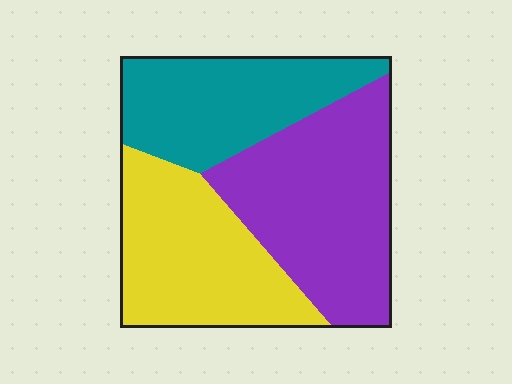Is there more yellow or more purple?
Purple.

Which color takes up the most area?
Purple, at roughly 40%.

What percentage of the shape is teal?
Teal takes up about one quarter (1/4) of the shape.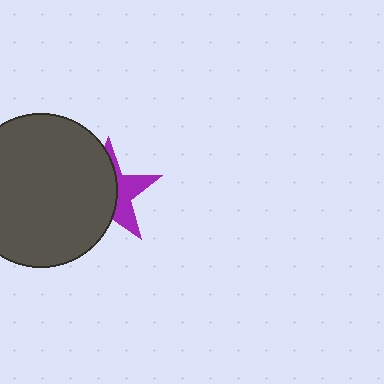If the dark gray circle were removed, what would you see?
You would see the complete purple star.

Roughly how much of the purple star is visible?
A small part of it is visible (roughly 39%).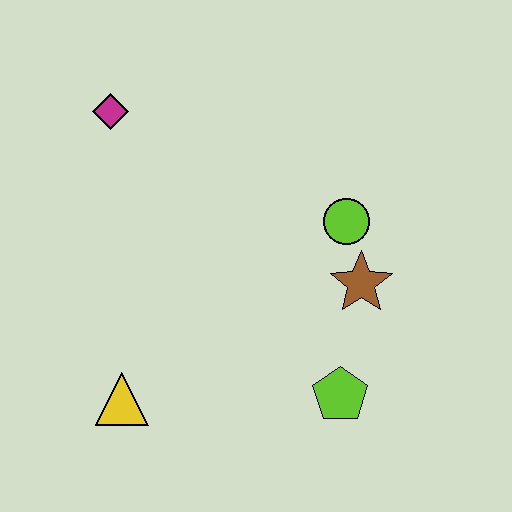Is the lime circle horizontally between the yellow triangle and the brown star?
Yes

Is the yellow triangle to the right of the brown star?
No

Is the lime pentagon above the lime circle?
No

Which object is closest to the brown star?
The lime circle is closest to the brown star.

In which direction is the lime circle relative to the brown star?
The lime circle is above the brown star.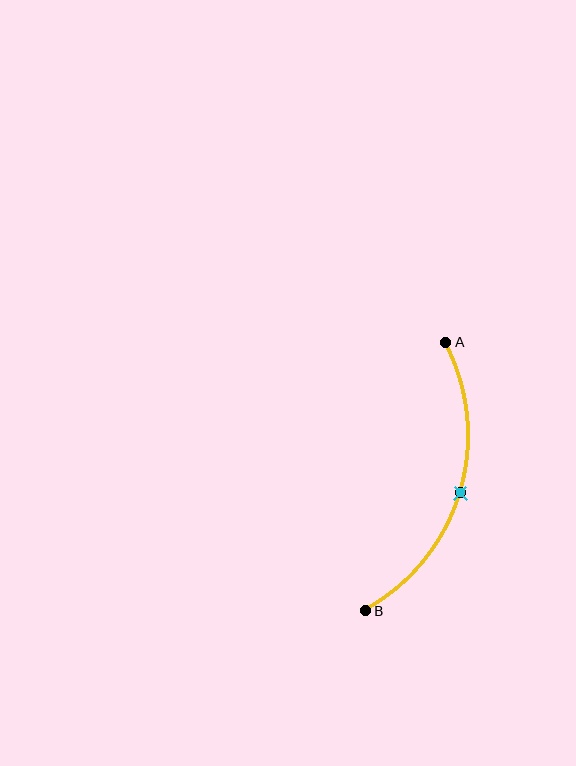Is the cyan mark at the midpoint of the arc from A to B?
Yes. The cyan mark lies on the arc at equal arc-length from both A and B — it is the arc midpoint.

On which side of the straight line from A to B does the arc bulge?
The arc bulges to the right of the straight line connecting A and B.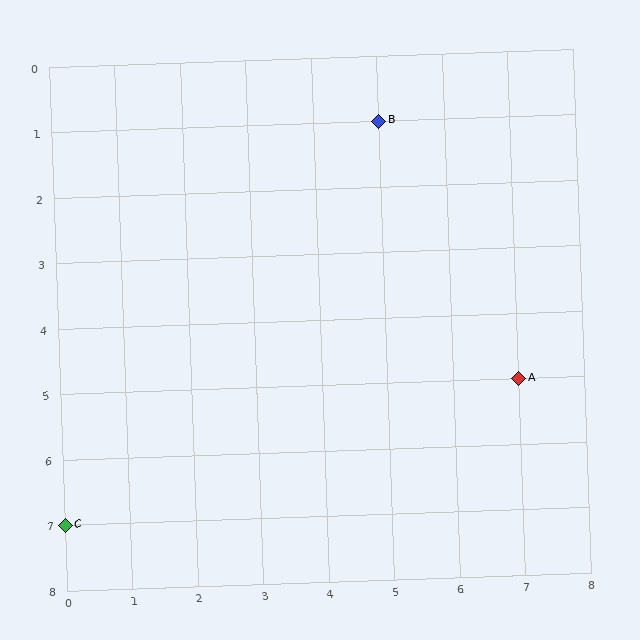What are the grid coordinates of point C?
Point C is at grid coordinates (0, 7).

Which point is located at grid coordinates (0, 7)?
Point C is at (0, 7).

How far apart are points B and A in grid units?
Points B and A are 2 columns and 4 rows apart (about 4.5 grid units diagonally).